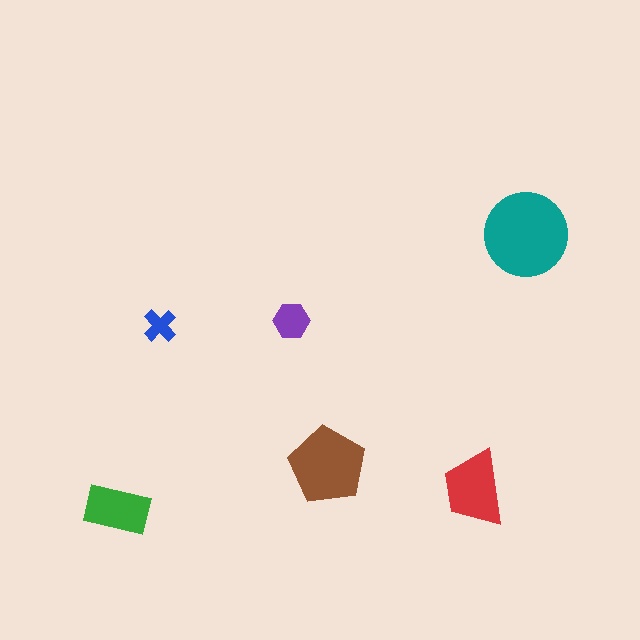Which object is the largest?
The teal circle.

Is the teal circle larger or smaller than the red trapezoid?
Larger.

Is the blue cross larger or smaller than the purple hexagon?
Smaller.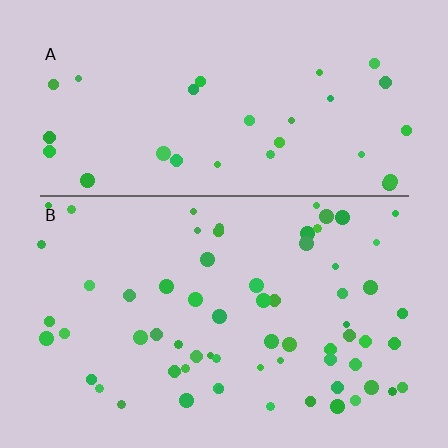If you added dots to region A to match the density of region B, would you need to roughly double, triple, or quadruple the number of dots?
Approximately double.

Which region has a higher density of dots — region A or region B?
B (the bottom).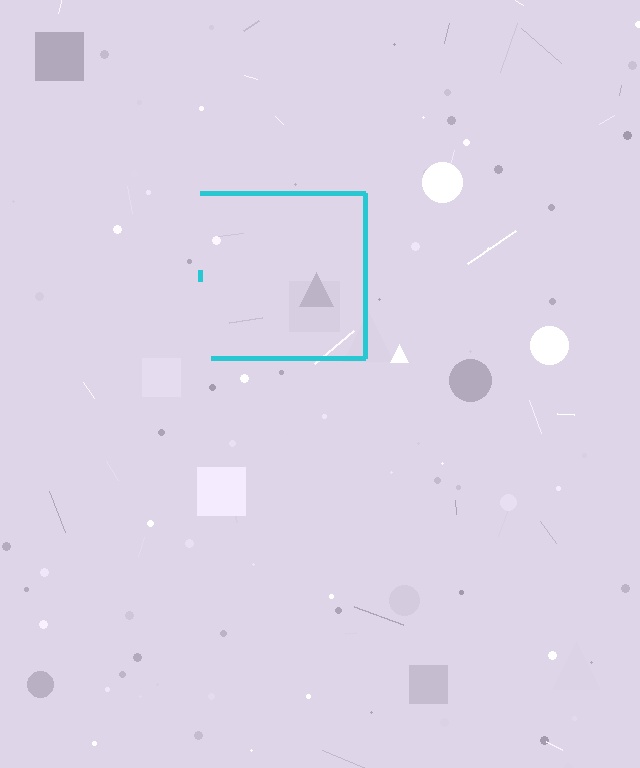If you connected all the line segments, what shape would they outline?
They would outline a square.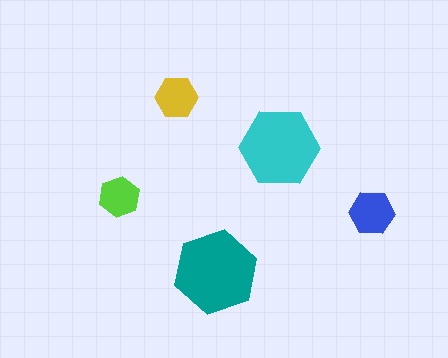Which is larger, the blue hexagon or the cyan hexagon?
The cyan one.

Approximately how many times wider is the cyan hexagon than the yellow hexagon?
About 2 times wider.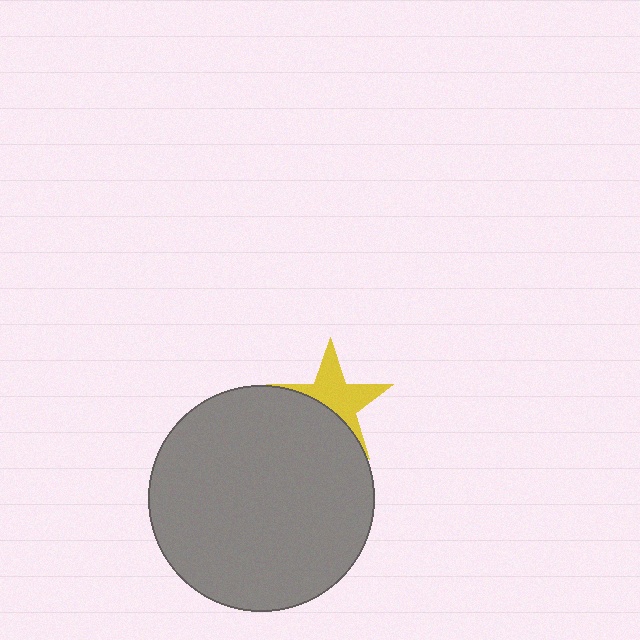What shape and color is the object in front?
The object in front is a gray circle.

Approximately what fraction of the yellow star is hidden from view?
Roughly 44% of the yellow star is hidden behind the gray circle.